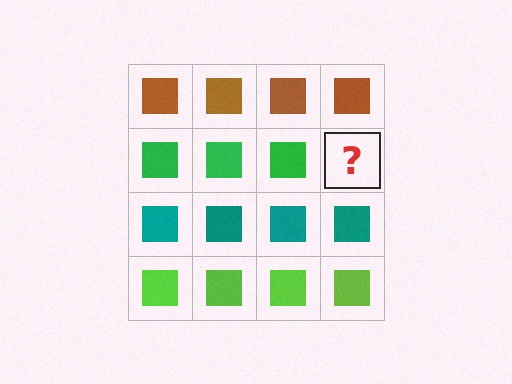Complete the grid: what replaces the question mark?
The question mark should be replaced with a green square.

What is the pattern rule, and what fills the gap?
The rule is that each row has a consistent color. The gap should be filled with a green square.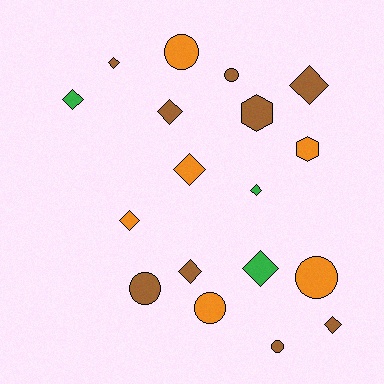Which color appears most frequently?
Brown, with 9 objects.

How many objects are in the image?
There are 18 objects.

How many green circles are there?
There are no green circles.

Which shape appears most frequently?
Diamond, with 10 objects.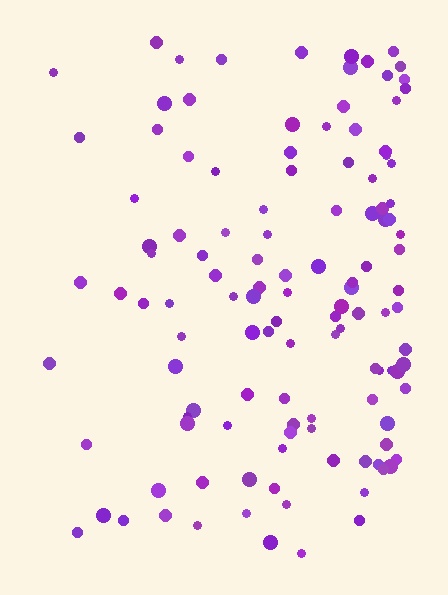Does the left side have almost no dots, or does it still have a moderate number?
Still a moderate number, just noticeably fewer than the right.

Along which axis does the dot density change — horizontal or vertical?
Horizontal.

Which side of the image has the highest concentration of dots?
The right.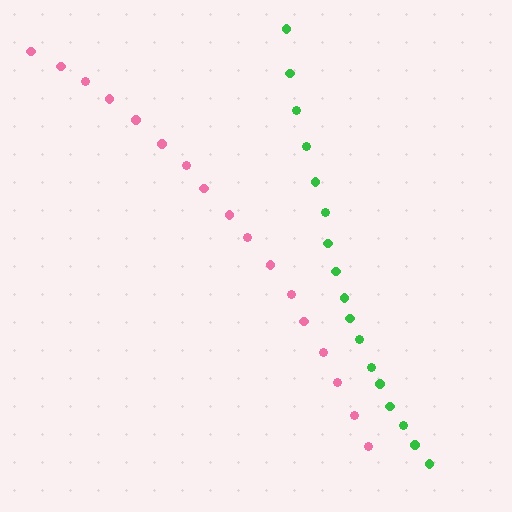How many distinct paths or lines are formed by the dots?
There are 2 distinct paths.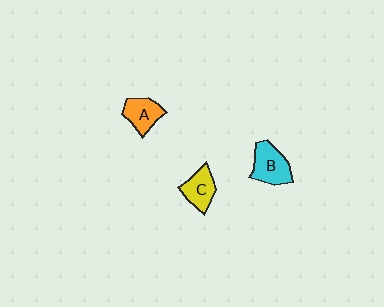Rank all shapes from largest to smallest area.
From largest to smallest: B (cyan), C (yellow), A (orange).